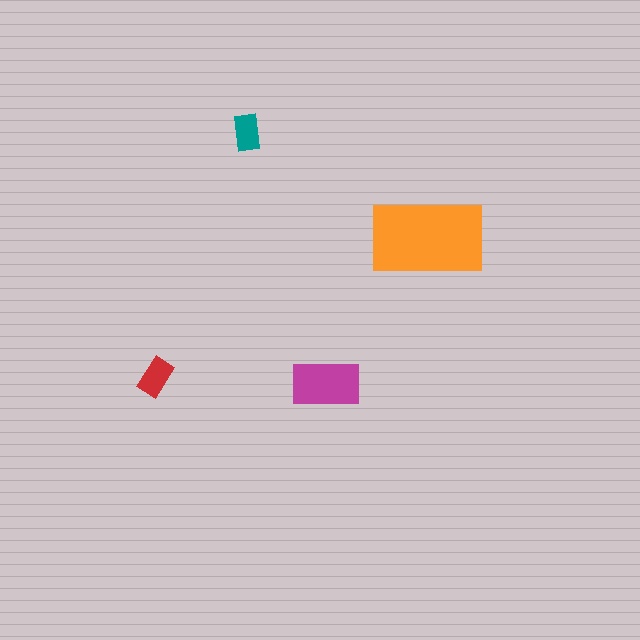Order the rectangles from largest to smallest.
the orange one, the magenta one, the red one, the teal one.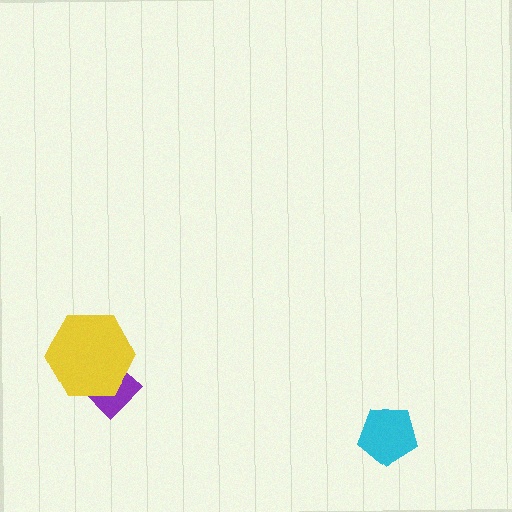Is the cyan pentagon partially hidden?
No, no other shape covers it.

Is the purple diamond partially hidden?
Yes, it is partially covered by another shape.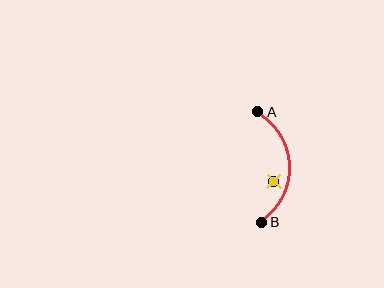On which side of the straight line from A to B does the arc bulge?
The arc bulges to the right of the straight line connecting A and B.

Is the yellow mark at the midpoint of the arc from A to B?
No — the yellow mark does not lie on the arc at all. It sits slightly inside the curve.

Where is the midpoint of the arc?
The arc midpoint is the point on the curve farthest from the straight line joining A and B. It sits to the right of that line.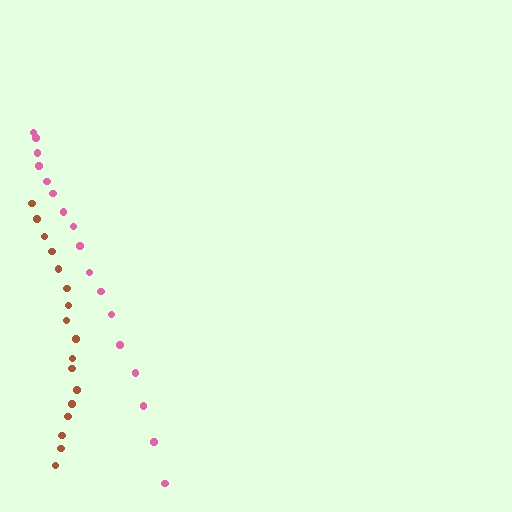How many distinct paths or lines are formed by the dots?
There are 2 distinct paths.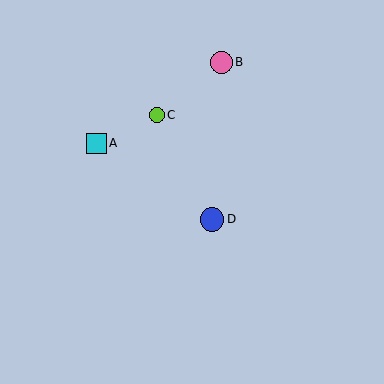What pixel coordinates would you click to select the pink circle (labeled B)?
Click at (221, 62) to select the pink circle B.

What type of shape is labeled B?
Shape B is a pink circle.